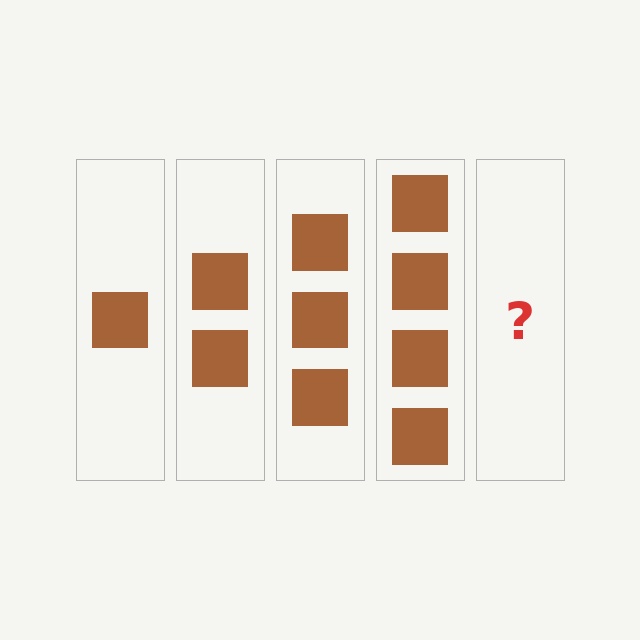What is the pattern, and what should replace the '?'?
The pattern is that each step adds one more square. The '?' should be 5 squares.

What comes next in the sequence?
The next element should be 5 squares.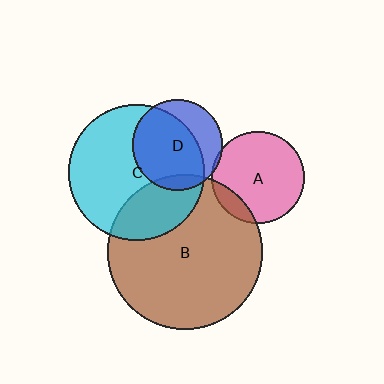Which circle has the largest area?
Circle B (brown).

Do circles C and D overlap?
Yes.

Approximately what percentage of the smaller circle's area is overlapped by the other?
Approximately 70%.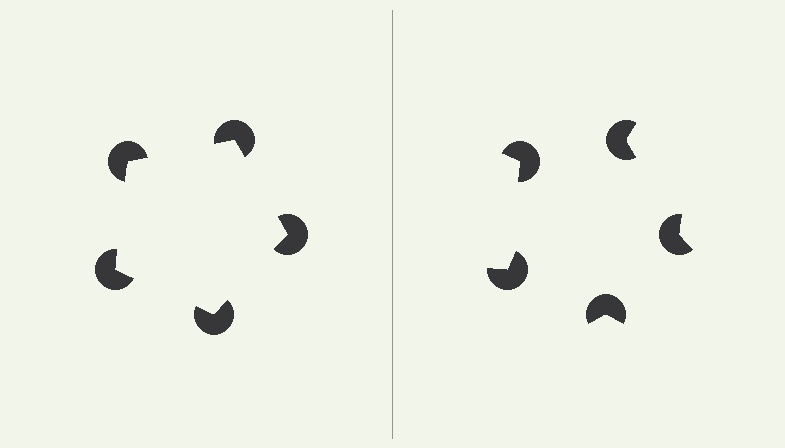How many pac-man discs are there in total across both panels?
10 — 5 on each side.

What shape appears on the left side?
An illusory pentagon.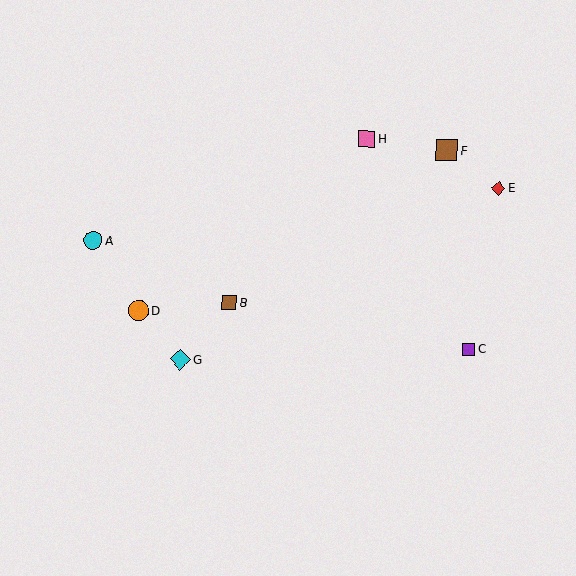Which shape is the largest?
The brown square (labeled F) is the largest.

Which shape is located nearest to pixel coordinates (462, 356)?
The purple square (labeled C) at (469, 349) is nearest to that location.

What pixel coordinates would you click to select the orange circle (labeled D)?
Click at (139, 310) to select the orange circle D.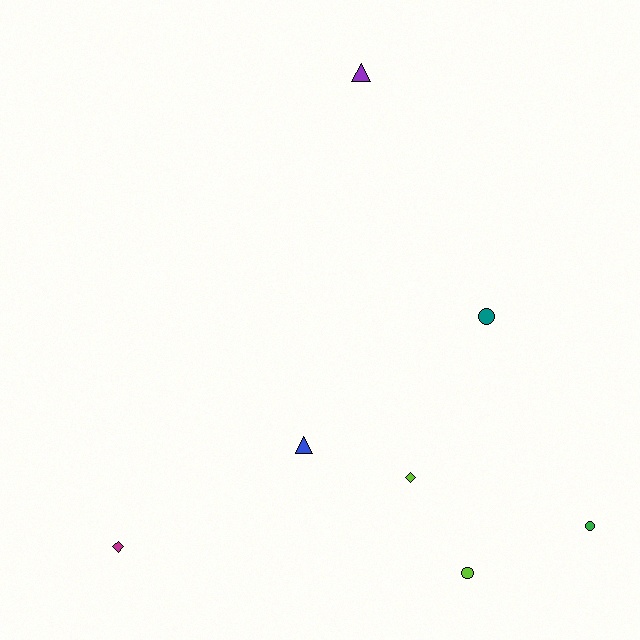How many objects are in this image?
There are 7 objects.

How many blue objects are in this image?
There is 1 blue object.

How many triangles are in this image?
There are 2 triangles.